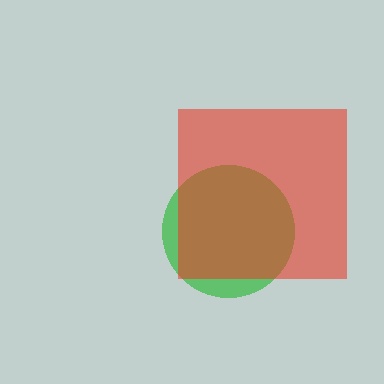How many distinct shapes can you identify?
There are 2 distinct shapes: a green circle, a red square.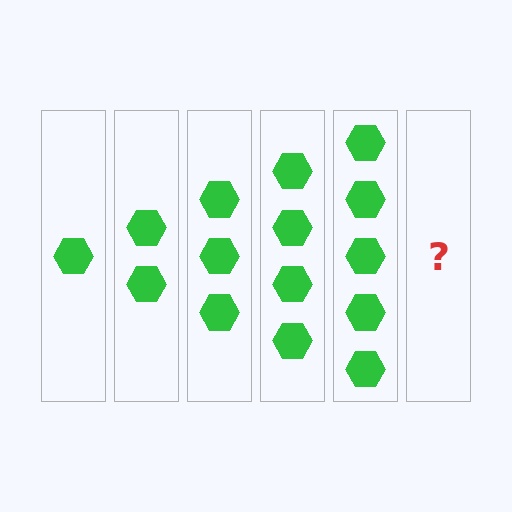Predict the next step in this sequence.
The next step is 6 hexagons.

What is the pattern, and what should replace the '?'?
The pattern is that each step adds one more hexagon. The '?' should be 6 hexagons.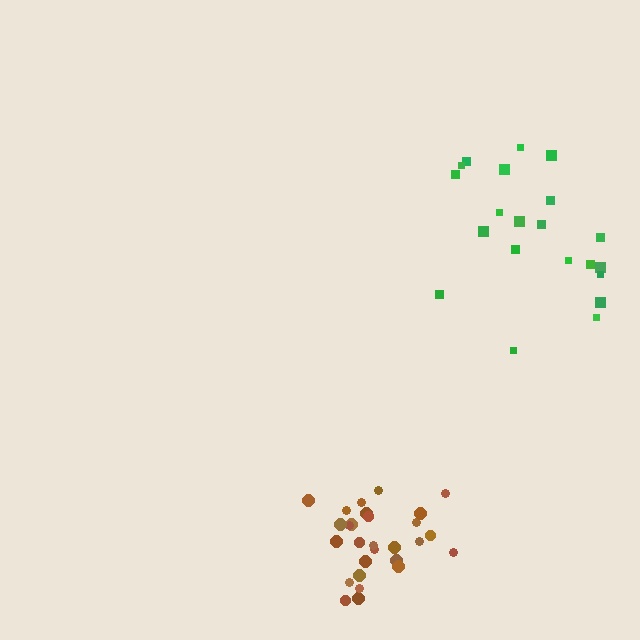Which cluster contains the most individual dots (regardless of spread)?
Brown (28).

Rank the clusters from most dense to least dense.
brown, green.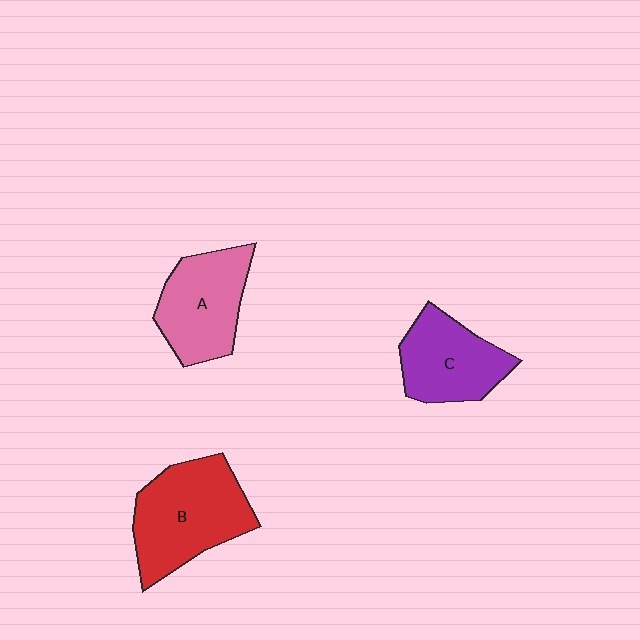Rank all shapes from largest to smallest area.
From largest to smallest: B (red), A (pink), C (purple).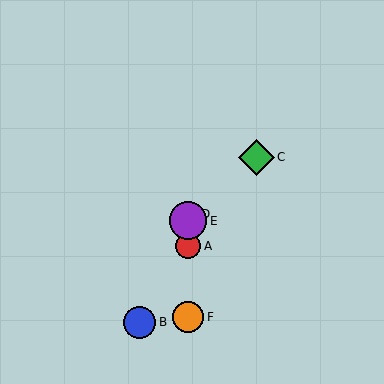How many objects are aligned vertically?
4 objects (A, D, E, F) are aligned vertically.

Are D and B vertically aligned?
No, D is at x≈188 and B is at x≈140.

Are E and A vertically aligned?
Yes, both are at x≈188.